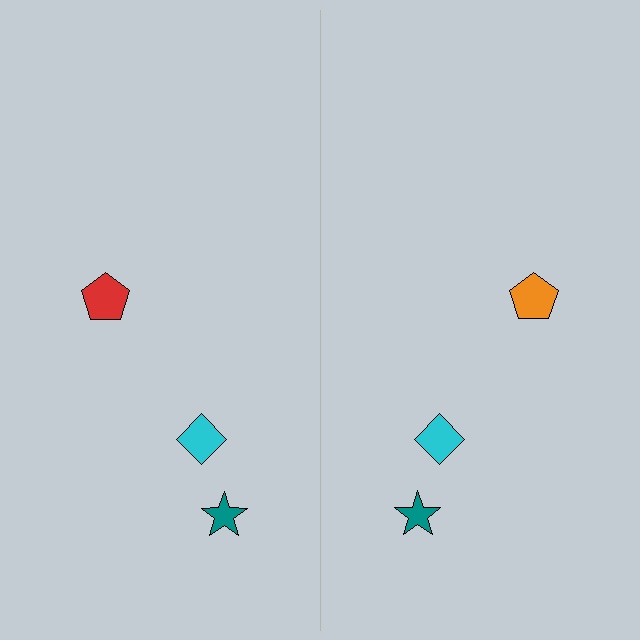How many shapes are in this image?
There are 6 shapes in this image.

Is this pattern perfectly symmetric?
No, the pattern is not perfectly symmetric. The orange pentagon on the right side breaks the symmetry — its mirror counterpart is red.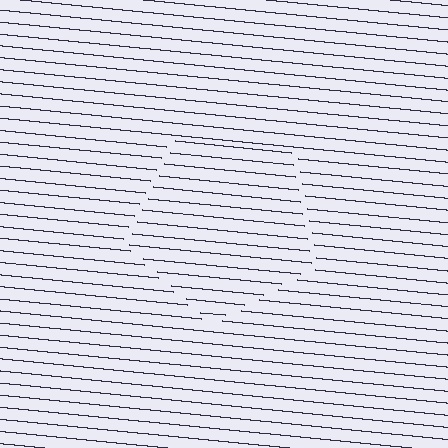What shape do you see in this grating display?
An illusory pentagon. The interior of the shape contains the same grating, shifted by half a period — the contour is defined by the phase discontinuity where line-ends from the inner and outer gratings abut.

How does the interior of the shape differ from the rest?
The interior of the shape contains the same grating, shifted by half a period — the contour is defined by the phase discontinuity where line-ends from the inner and outer gratings abut.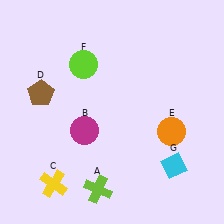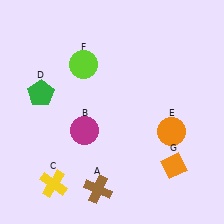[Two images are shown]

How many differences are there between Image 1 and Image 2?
There are 3 differences between the two images.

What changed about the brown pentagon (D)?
In Image 1, D is brown. In Image 2, it changed to green.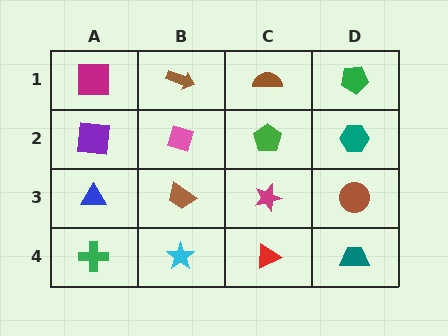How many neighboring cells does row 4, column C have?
3.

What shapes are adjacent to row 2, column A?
A magenta square (row 1, column A), a blue triangle (row 3, column A), a pink diamond (row 2, column B).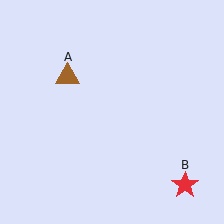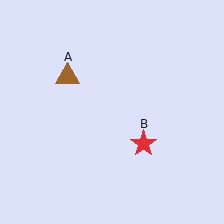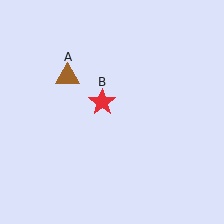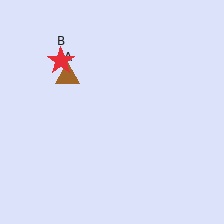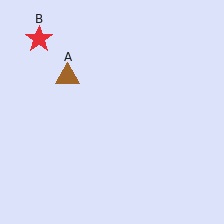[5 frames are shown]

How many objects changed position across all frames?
1 object changed position: red star (object B).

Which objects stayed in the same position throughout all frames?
Brown triangle (object A) remained stationary.